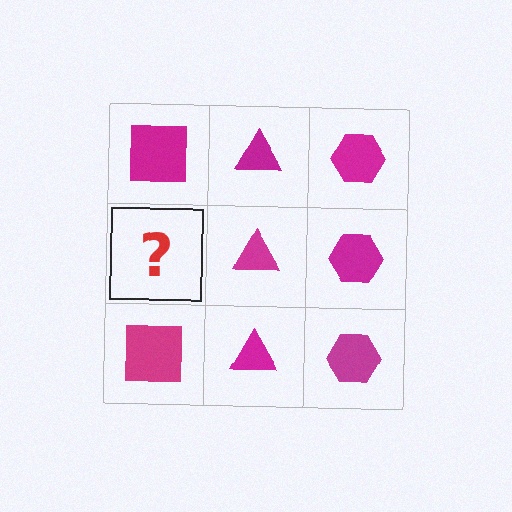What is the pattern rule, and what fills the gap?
The rule is that each column has a consistent shape. The gap should be filled with a magenta square.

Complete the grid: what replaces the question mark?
The question mark should be replaced with a magenta square.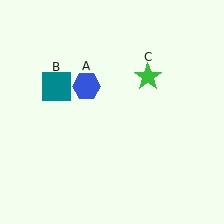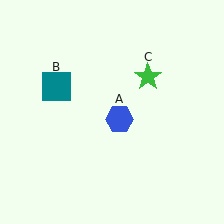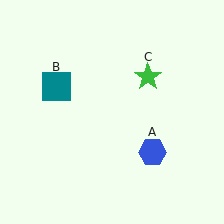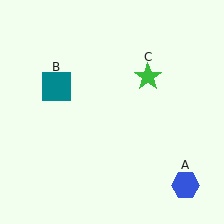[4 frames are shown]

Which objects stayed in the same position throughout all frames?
Teal square (object B) and green star (object C) remained stationary.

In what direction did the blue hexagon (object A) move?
The blue hexagon (object A) moved down and to the right.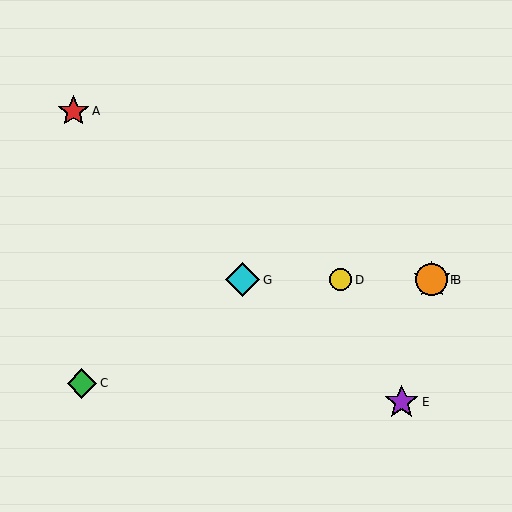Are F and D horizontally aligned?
Yes, both are at y≈280.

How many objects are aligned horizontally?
4 objects (B, D, F, G) are aligned horizontally.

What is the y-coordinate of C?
Object C is at y≈383.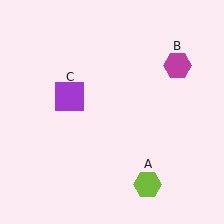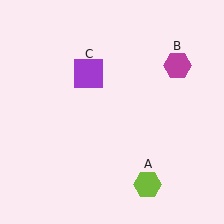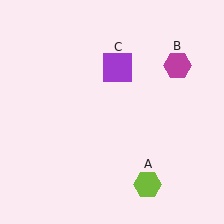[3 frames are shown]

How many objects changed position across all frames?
1 object changed position: purple square (object C).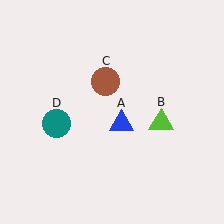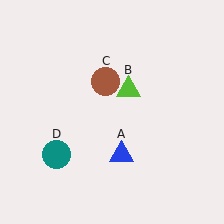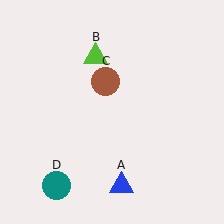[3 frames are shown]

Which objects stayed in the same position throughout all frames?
Brown circle (object C) remained stationary.